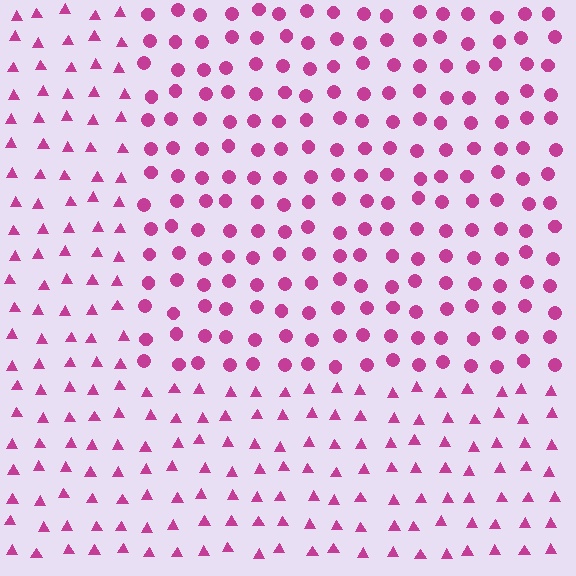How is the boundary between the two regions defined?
The boundary is defined by a change in element shape: circles inside vs. triangles outside. All elements share the same color and spacing.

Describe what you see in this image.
The image is filled with small magenta elements arranged in a uniform grid. A rectangle-shaped region contains circles, while the surrounding area contains triangles. The boundary is defined purely by the change in element shape.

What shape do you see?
I see a rectangle.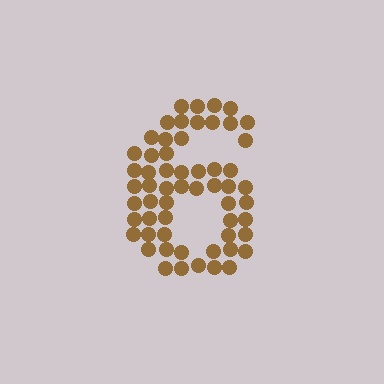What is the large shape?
The large shape is the digit 6.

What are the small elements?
The small elements are circles.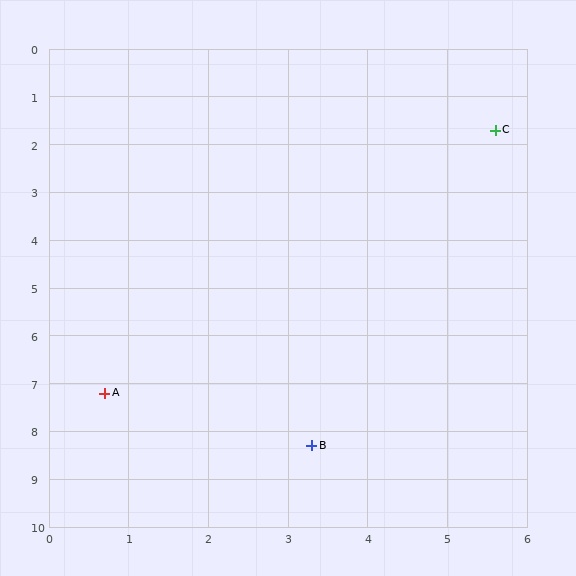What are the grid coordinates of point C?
Point C is at approximately (5.6, 1.7).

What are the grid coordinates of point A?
Point A is at approximately (0.7, 7.2).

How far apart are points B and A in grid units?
Points B and A are about 2.8 grid units apart.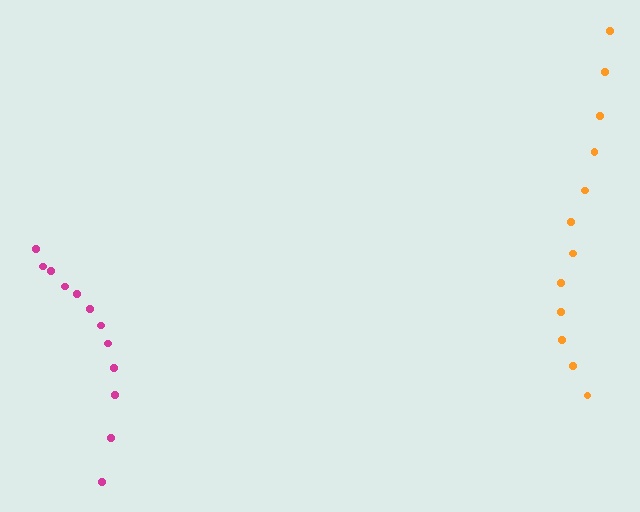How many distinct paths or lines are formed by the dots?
There are 2 distinct paths.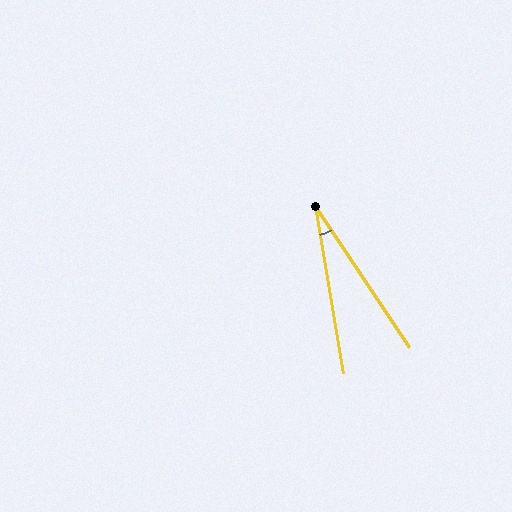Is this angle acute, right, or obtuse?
It is acute.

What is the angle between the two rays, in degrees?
Approximately 24 degrees.